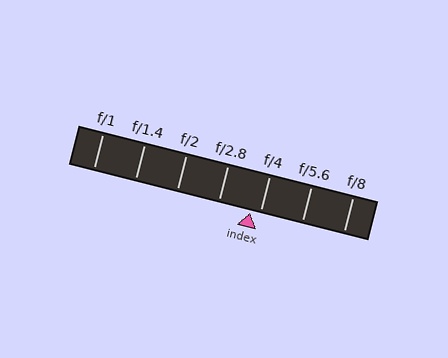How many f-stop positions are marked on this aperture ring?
There are 7 f-stop positions marked.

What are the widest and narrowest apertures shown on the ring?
The widest aperture shown is f/1 and the narrowest is f/8.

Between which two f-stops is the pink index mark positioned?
The index mark is between f/2.8 and f/4.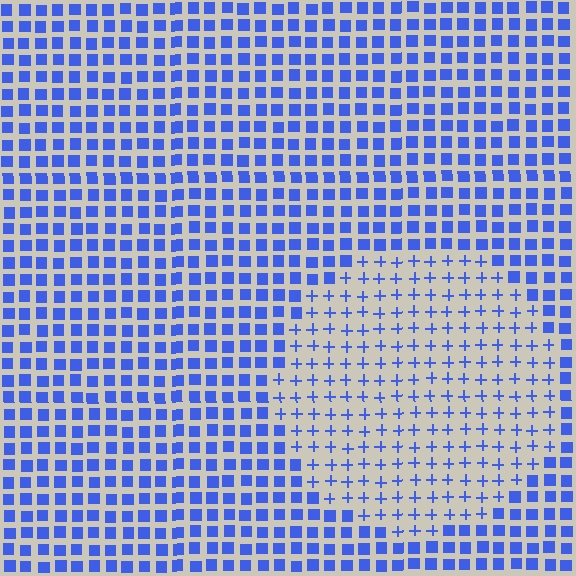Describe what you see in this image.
The image is filled with small blue elements arranged in a uniform grid. A circle-shaped region contains plus signs, while the surrounding area contains squares. The boundary is defined purely by the change in element shape.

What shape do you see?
I see a circle.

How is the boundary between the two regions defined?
The boundary is defined by a change in element shape: plus signs inside vs. squares outside. All elements share the same color and spacing.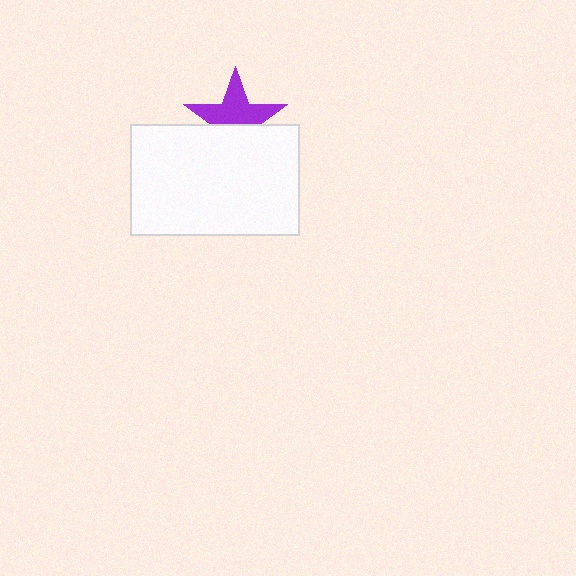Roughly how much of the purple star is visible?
About half of it is visible (roughly 58%).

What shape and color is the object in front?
The object in front is a white rectangle.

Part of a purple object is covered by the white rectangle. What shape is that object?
It is a star.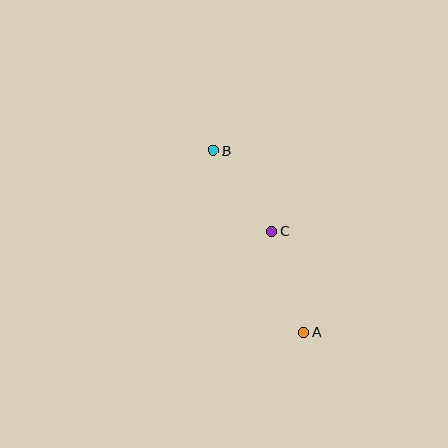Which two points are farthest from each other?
Points A and B are farthest from each other.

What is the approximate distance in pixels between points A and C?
The distance between A and C is approximately 106 pixels.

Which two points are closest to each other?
Points B and C are closest to each other.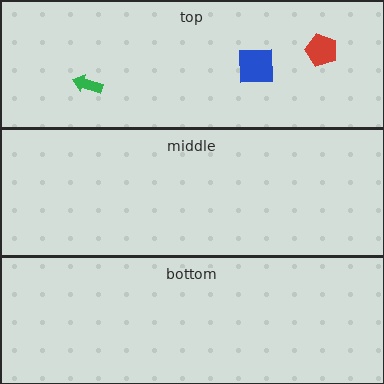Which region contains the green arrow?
The top region.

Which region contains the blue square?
The top region.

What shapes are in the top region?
The green arrow, the red pentagon, the blue square.